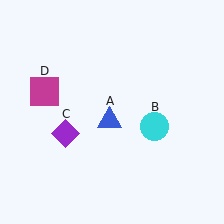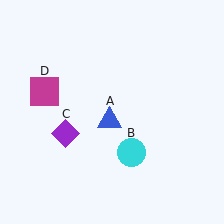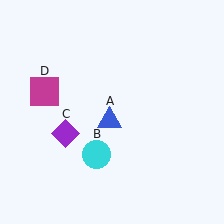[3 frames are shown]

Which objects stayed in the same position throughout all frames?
Blue triangle (object A) and purple diamond (object C) and magenta square (object D) remained stationary.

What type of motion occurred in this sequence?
The cyan circle (object B) rotated clockwise around the center of the scene.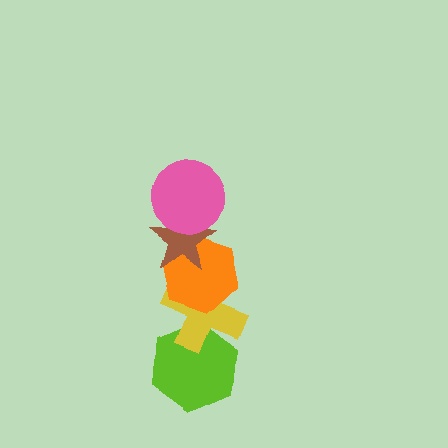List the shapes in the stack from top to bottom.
From top to bottom: the pink circle, the brown star, the orange hexagon, the yellow cross, the lime hexagon.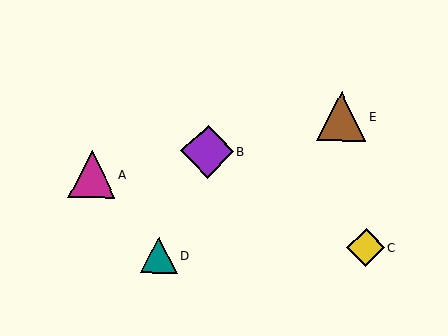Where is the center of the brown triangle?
The center of the brown triangle is at (341, 117).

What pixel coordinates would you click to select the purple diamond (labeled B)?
Click at (207, 151) to select the purple diamond B.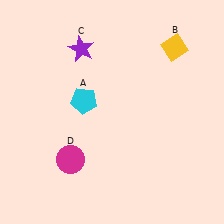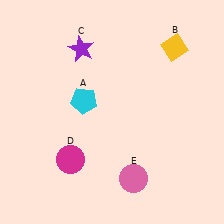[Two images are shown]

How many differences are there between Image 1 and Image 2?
There is 1 difference between the two images.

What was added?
A pink circle (E) was added in Image 2.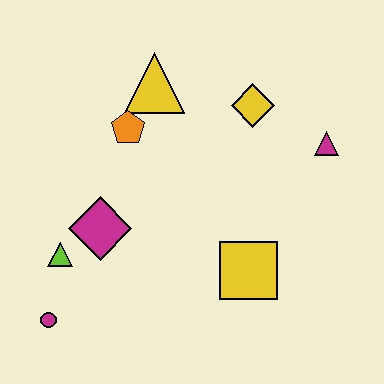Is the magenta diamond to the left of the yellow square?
Yes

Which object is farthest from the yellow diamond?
The magenta circle is farthest from the yellow diamond.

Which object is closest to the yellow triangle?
The orange pentagon is closest to the yellow triangle.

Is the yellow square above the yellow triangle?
No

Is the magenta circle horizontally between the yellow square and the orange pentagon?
No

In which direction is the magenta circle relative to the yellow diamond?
The magenta circle is below the yellow diamond.